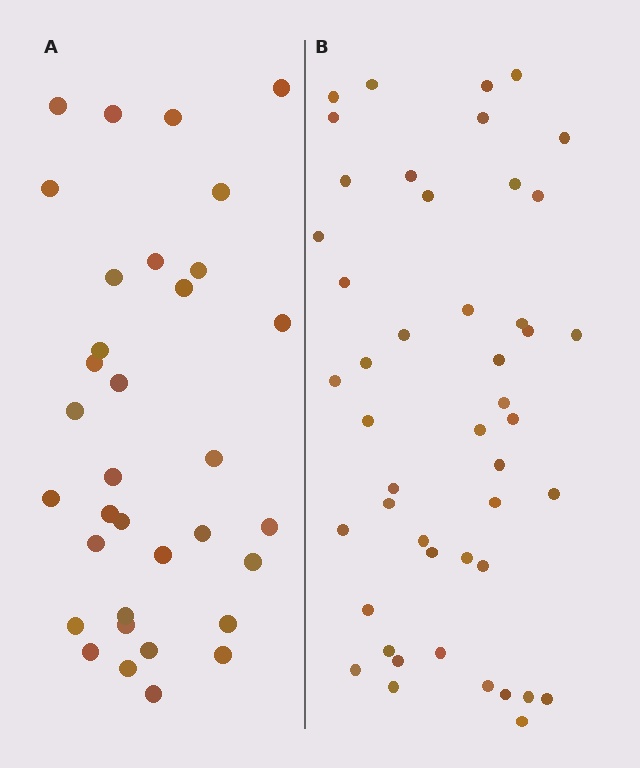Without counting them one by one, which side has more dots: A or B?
Region B (the right region) has more dots.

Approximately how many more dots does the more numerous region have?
Region B has approximately 15 more dots than region A.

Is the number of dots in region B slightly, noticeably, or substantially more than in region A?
Region B has noticeably more, but not dramatically so. The ratio is roughly 1.4 to 1.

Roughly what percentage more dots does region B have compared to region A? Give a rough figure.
About 40% more.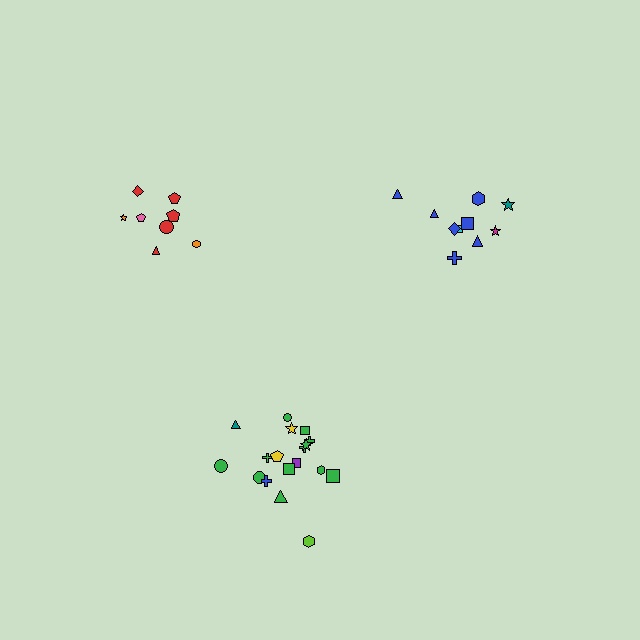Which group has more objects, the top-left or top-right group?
The top-right group.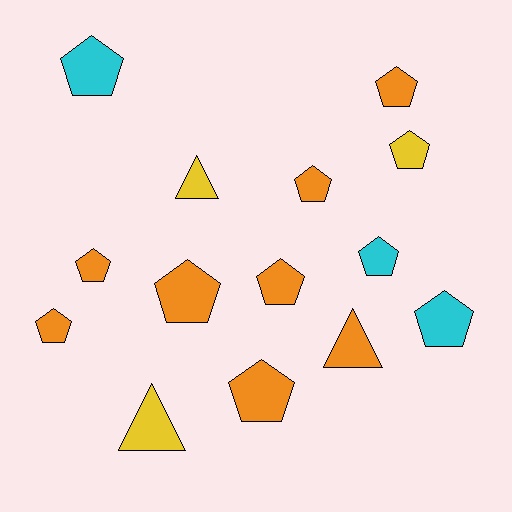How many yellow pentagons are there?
There is 1 yellow pentagon.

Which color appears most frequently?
Orange, with 8 objects.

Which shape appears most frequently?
Pentagon, with 11 objects.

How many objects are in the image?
There are 14 objects.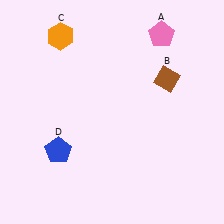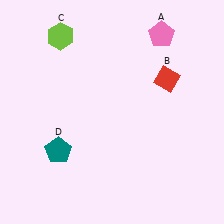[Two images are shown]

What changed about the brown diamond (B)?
In Image 1, B is brown. In Image 2, it changed to red.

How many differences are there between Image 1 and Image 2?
There are 3 differences between the two images.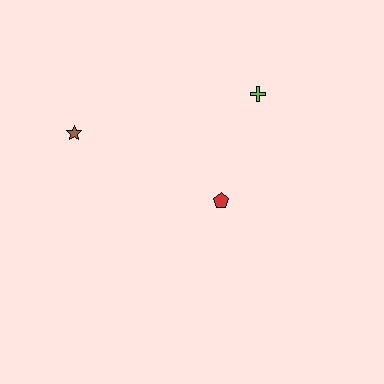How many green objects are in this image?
There are no green objects.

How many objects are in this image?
There are 3 objects.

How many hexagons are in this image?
There are no hexagons.